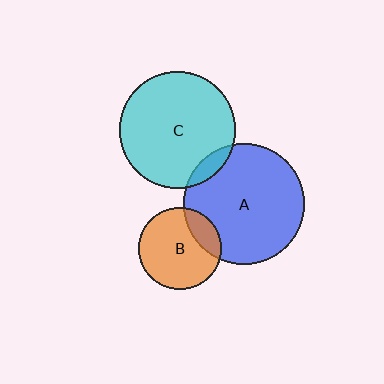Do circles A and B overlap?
Yes.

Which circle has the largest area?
Circle A (blue).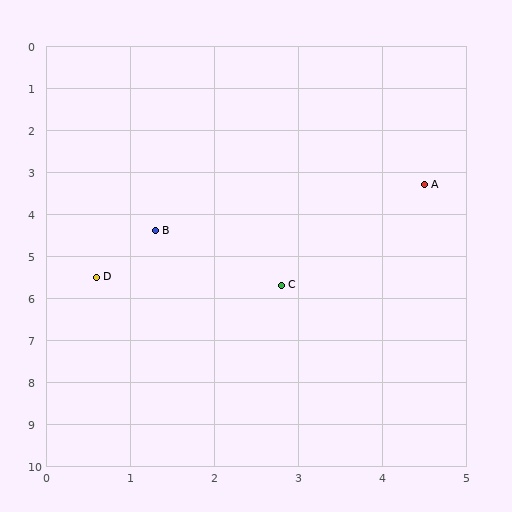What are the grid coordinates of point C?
Point C is at approximately (2.8, 5.7).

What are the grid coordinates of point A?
Point A is at approximately (4.5, 3.3).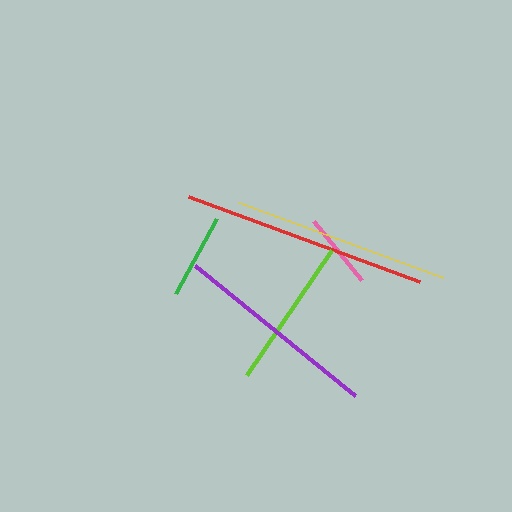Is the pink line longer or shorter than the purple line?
The purple line is longer than the pink line.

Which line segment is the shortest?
The pink line is the shortest at approximately 76 pixels.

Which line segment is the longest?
The red line is the longest at approximately 246 pixels.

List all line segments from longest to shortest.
From longest to shortest: red, yellow, purple, lime, green, pink.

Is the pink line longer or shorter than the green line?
The green line is longer than the pink line.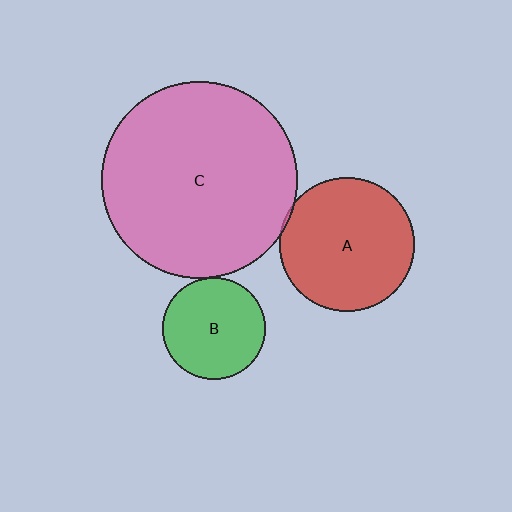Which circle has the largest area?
Circle C (pink).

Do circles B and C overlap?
Yes.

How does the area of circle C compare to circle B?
Approximately 3.6 times.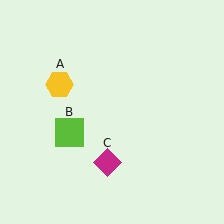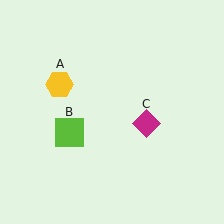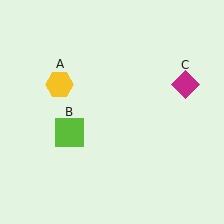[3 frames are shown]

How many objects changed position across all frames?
1 object changed position: magenta diamond (object C).